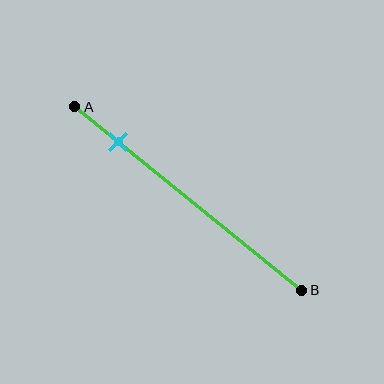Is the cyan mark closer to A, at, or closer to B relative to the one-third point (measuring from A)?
The cyan mark is closer to point A than the one-third point of segment AB.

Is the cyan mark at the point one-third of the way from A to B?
No, the mark is at about 20% from A, not at the 33% one-third point.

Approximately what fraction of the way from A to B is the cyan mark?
The cyan mark is approximately 20% of the way from A to B.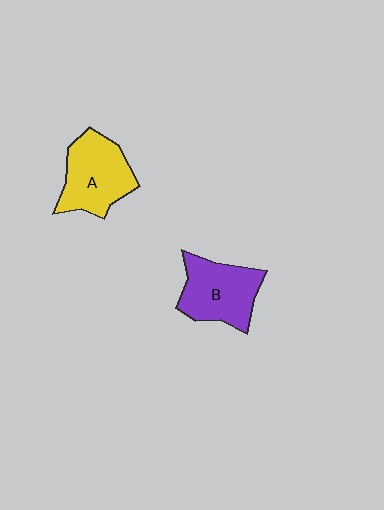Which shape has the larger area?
Shape A (yellow).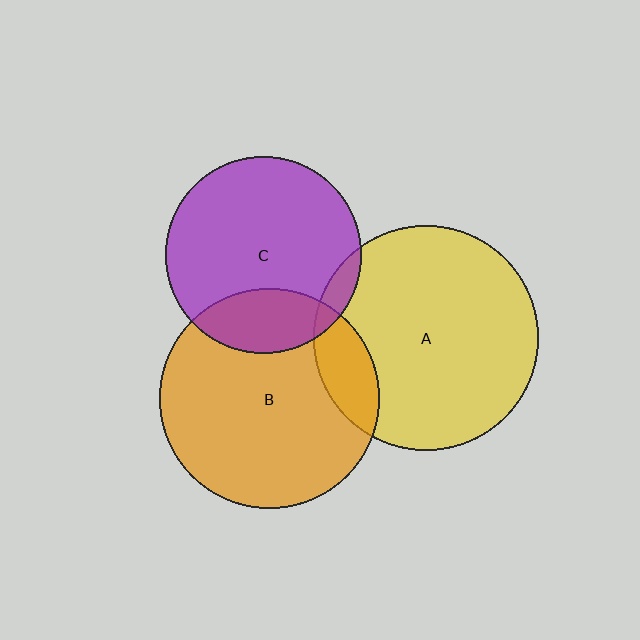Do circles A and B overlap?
Yes.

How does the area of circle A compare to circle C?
Approximately 1.3 times.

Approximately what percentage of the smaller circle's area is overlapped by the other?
Approximately 15%.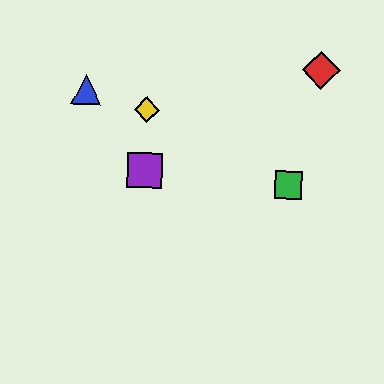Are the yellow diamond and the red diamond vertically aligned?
No, the yellow diamond is at x≈147 and the red diamond is at x≈321.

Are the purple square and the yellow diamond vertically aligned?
Yes, both are at x≈145.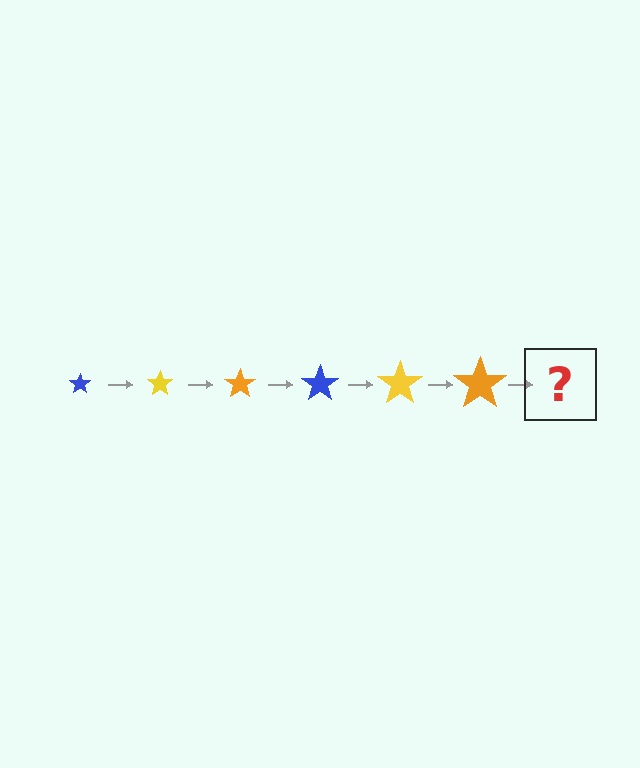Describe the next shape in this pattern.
It should be a blue star, larger than the previous one.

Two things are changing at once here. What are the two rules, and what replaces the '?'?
The two rules are that the star grows larger each step and the color cycles through blue, yellow, and orange. The '?' should be a blue star, larger than the previous one.